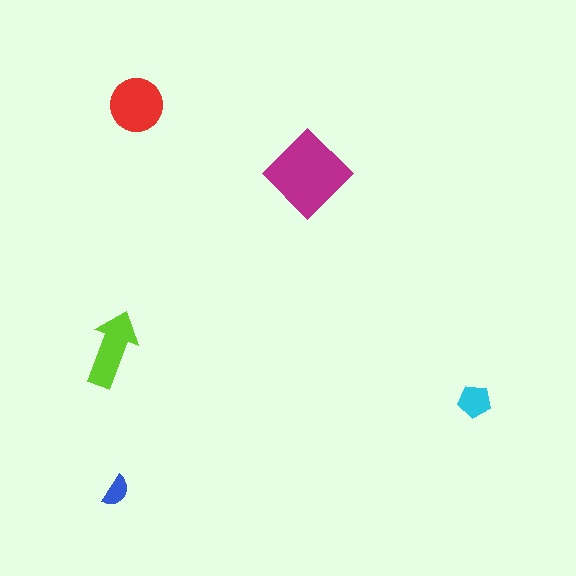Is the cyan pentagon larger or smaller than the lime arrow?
Smaller.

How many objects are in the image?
There are 5 objects in the image.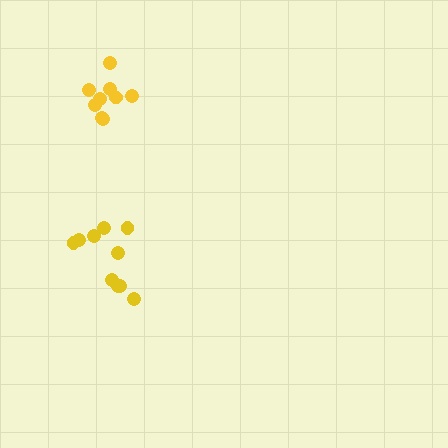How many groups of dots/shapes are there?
There are 2 groups.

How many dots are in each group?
Group 1: 10 dots, Group 2: 9 dots (19 total).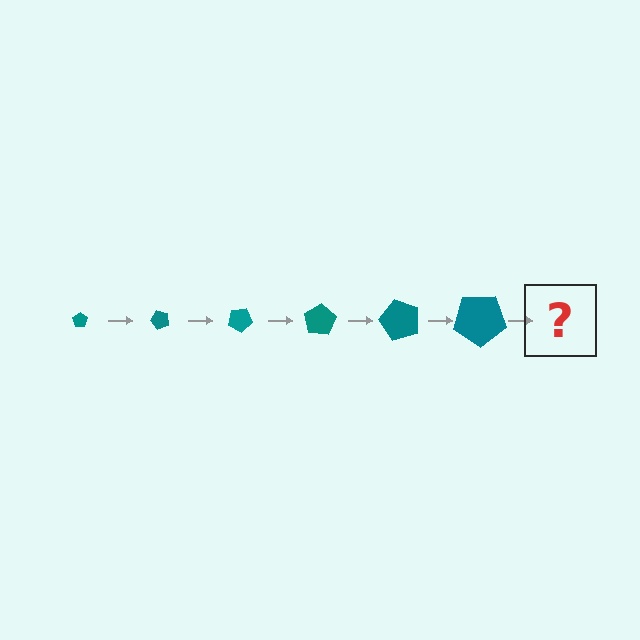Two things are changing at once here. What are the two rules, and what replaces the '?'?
The two rules are that the pentagon grows larger each step and it rotates 50 degrees each step. The '?' should be a pentagon, larger than the previous one and rotated 300 degrees from the start.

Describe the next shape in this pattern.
It should be a pentagon, larger than the previous one and rotated 300 degrees from the start.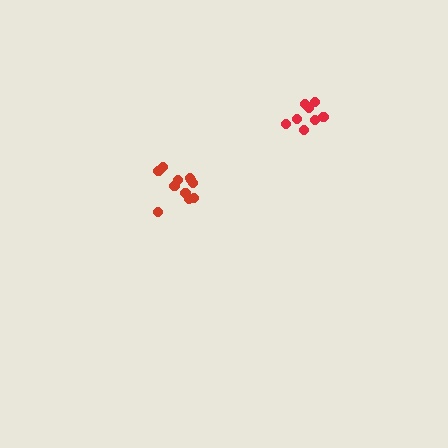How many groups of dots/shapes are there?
There are 2 groups.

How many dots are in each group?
Group 1: 8 dots, Group 2: 11 dots (19 total).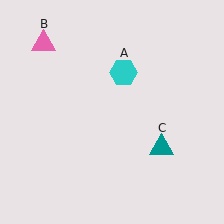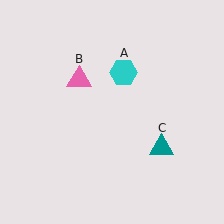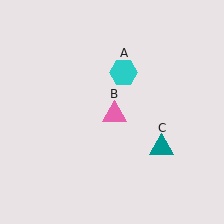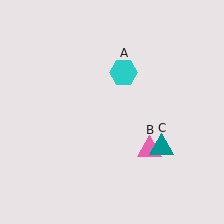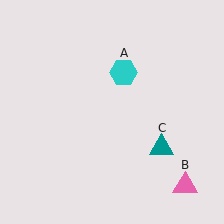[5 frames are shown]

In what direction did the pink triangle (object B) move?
The pink triangle (object B) moved down and to the right.